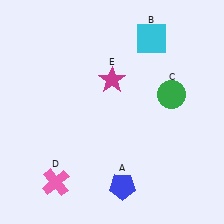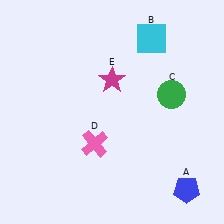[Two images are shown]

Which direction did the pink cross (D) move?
The pink cross (D) moved up.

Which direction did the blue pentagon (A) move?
The blue pentagon (A) moved right.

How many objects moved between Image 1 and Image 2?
2 objects moved between the two images.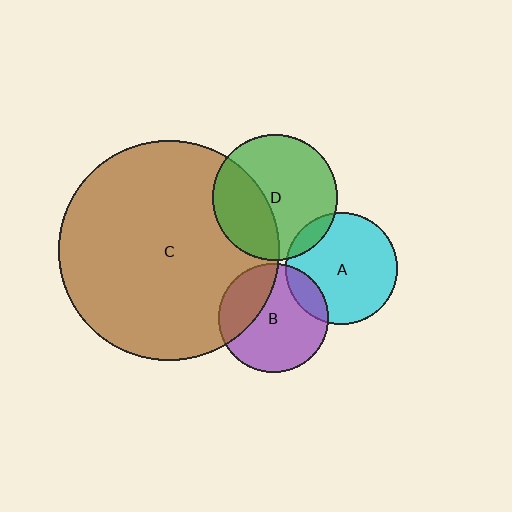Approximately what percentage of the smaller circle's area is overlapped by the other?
Approximately 15%.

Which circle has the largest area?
Circle C (brown).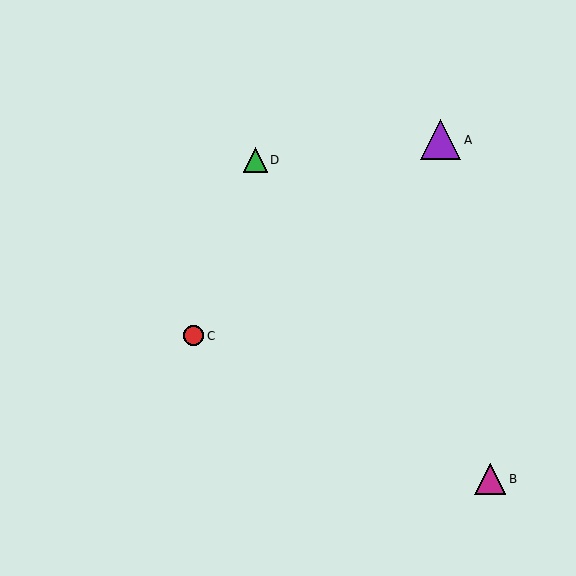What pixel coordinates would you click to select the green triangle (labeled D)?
Click at (255, 160) to select the green triangle D.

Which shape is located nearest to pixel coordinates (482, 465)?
The magenta triangle (labeled B) at (490, 479) is nearest to that location.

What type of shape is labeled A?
Shape A is a purple triangle.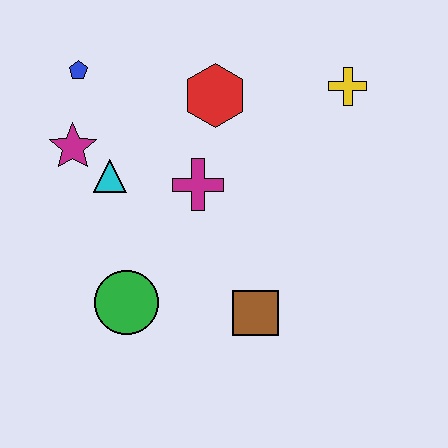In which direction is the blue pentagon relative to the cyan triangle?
The blue pentagon is above the cyan triangle.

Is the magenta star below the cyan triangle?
No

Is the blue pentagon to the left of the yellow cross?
Yes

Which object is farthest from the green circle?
The yellow cross is farthest from the green circle.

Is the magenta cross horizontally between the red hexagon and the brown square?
No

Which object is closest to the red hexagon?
The magenta cross is closest to the red hexagon.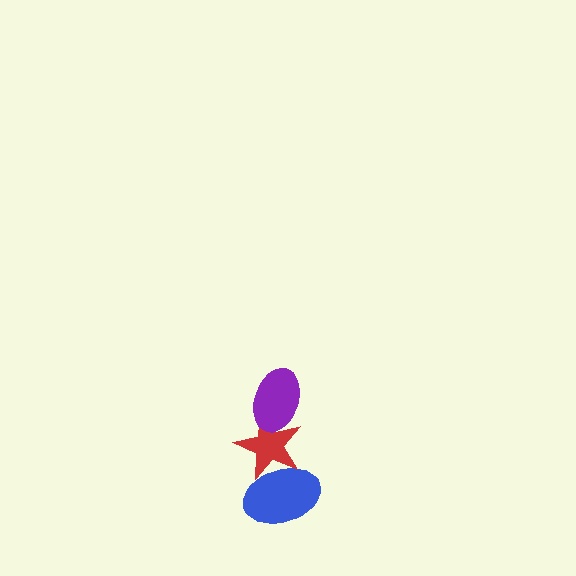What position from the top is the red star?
The red star is 2nd from the top.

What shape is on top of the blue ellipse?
The red star is on top of the blue ellipse.